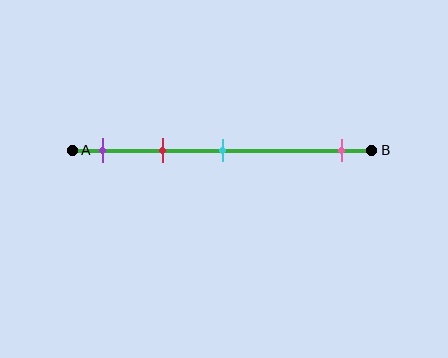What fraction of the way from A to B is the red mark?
The red mark is approximately 30% (0.3) of the way from A to B.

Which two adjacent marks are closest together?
The purple and red marks are the closest adjacent pair.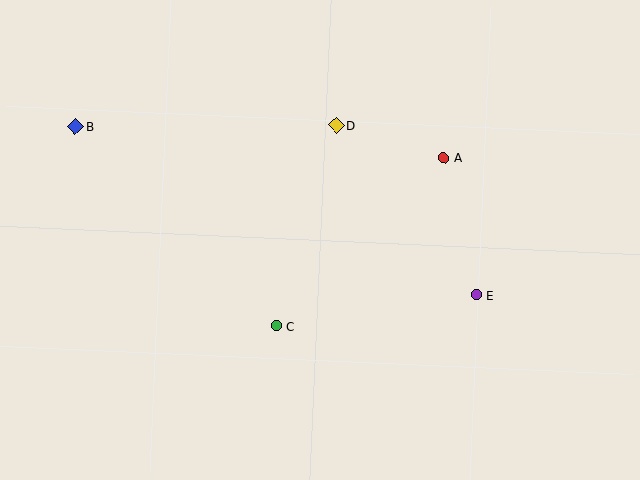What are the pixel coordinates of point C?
Point C is at (276, 326).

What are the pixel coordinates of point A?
Point A is at (443, 158).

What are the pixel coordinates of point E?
Point E is at (476, 295).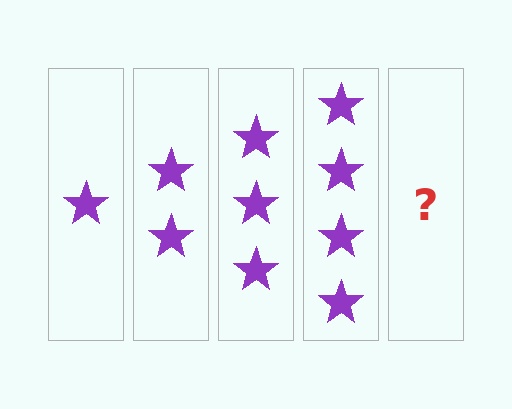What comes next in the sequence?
The next element should be 5 stars.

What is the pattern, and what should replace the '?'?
The pattern is that each step adds one more star. The '?' should be 5 stars.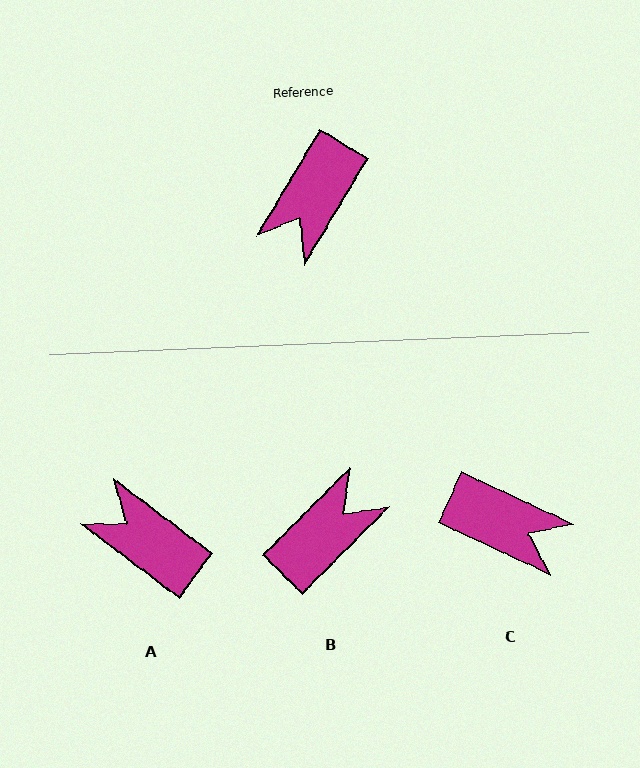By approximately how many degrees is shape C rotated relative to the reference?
Approximately 95 degrees counter-clockwise.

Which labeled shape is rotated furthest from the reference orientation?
B, about 166 degrees away.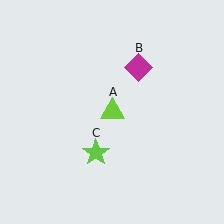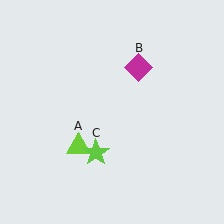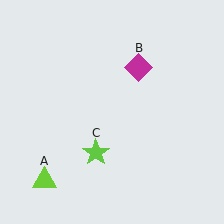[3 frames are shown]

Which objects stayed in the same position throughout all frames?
Magenta diamond (object B) and lime star (object C) remained stationary.